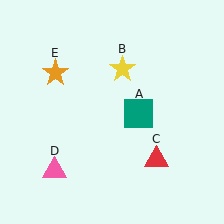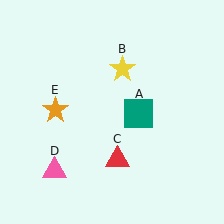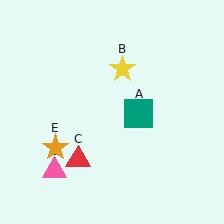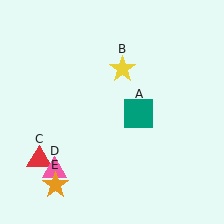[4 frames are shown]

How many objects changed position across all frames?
2 objects changed position: red triangle (object C), orange star (object E).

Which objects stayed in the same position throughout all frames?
Teal square (object A) and yellow star (object B) and pink triangle (object D) remained stationary.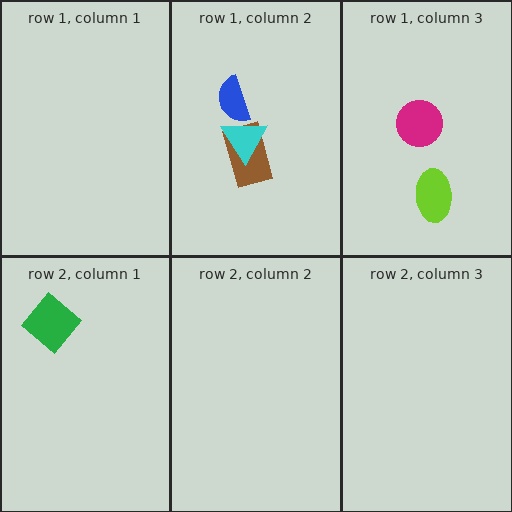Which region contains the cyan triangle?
The row 1, column 2 region.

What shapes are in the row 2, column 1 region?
The green diamond.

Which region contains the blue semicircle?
The row 1, column 2 region.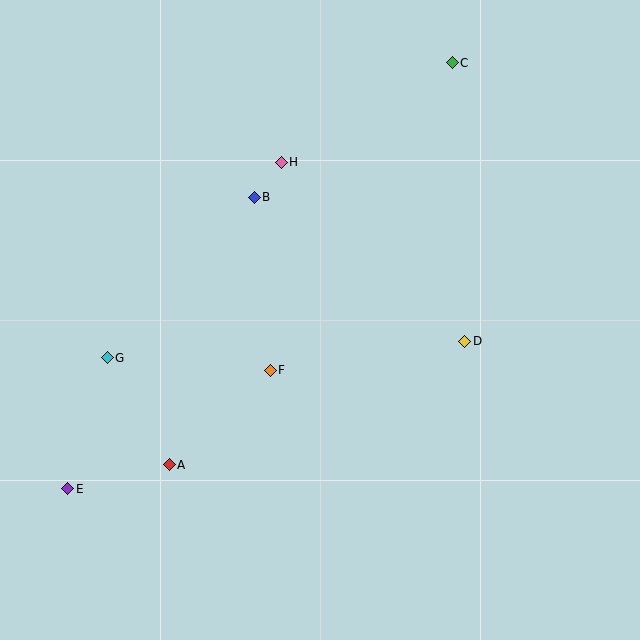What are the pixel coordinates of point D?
Point D is at (465, 341).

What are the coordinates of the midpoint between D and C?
The midpoint between D and C is at (458, 202).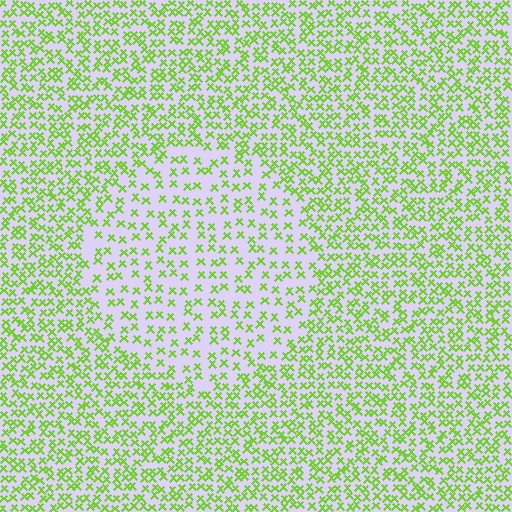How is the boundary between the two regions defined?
The boundary is defined by a change in element density (approximately 1.9x ratio). All elements are the same color, size, and shape.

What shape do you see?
I see a circle.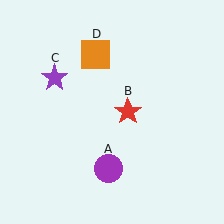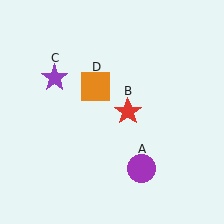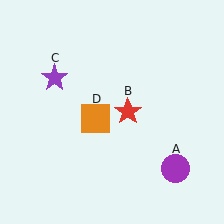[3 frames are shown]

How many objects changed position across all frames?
2 objects changed position: purple circle (object A), orange square (object D).